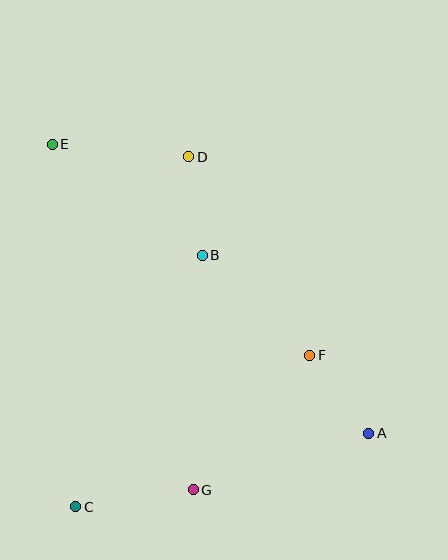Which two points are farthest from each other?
Points A and E are farthest from each other.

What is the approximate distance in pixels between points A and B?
The distance between A and B is approximately 244 pixels.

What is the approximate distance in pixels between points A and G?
The distance between A and G is approximately 184 pixels.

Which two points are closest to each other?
Points A and F are closest to each other.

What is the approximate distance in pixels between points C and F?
The distance between C and F is approximately 279 pixels.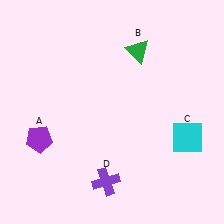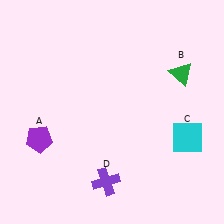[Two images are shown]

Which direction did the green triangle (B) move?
The green triangle (B) moved right.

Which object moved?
The green triangle (B) moved right.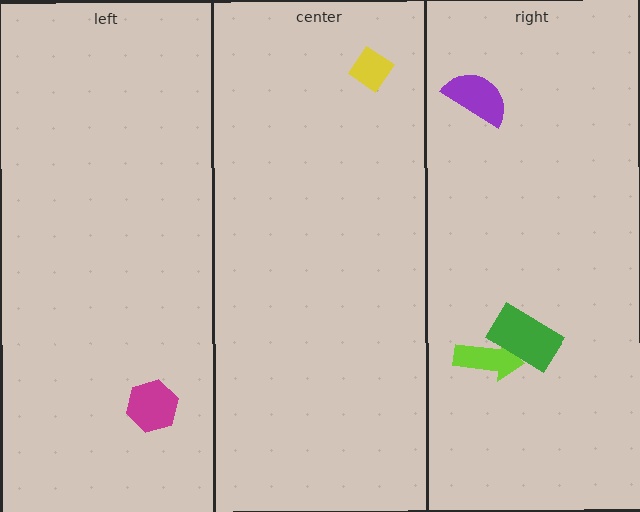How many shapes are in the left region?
1.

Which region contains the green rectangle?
The right region.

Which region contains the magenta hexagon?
The left region.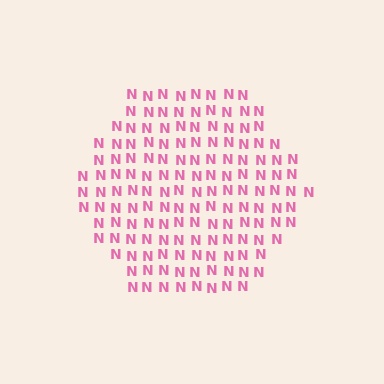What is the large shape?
The large shape is a hexagon.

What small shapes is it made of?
It is made of small letter N's.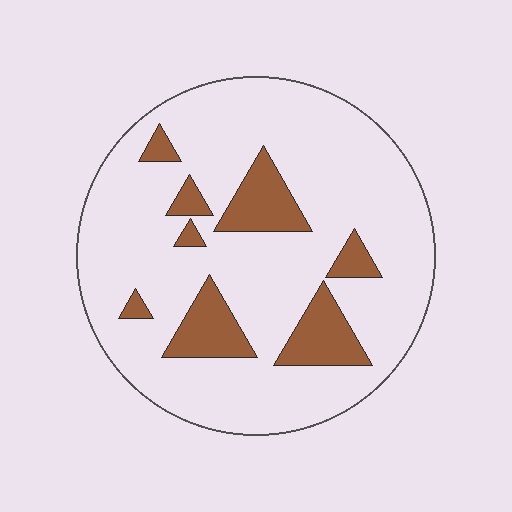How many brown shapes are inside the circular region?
8.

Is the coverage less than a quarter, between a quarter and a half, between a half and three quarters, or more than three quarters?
Less than a quarter.